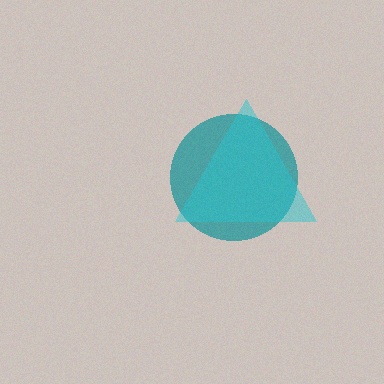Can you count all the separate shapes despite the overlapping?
Yes, there are 2 separate shapes.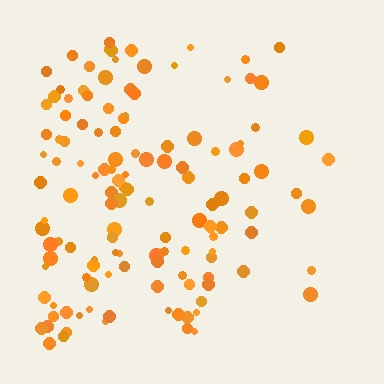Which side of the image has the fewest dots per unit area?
The right.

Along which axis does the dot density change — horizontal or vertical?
Horizontal.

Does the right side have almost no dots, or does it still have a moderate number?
Still a moderate number, just noticeably fewer than the left.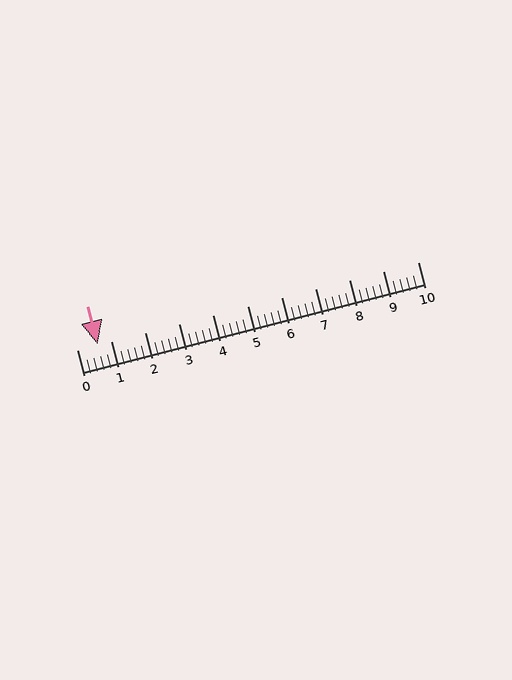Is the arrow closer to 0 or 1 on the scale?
The arrow is closer to 1.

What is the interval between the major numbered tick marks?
The major tick marks are spaced 1 units apart.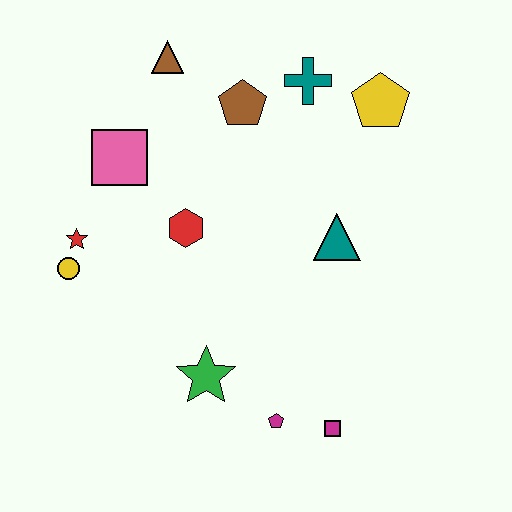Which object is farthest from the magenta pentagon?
The brown triangle is farthest from the magenta pentagon.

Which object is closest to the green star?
The magenta pentagon is closest to the green star.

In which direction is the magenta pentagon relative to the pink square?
The magenta pentagon is below the pink square.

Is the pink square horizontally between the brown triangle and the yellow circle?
Yes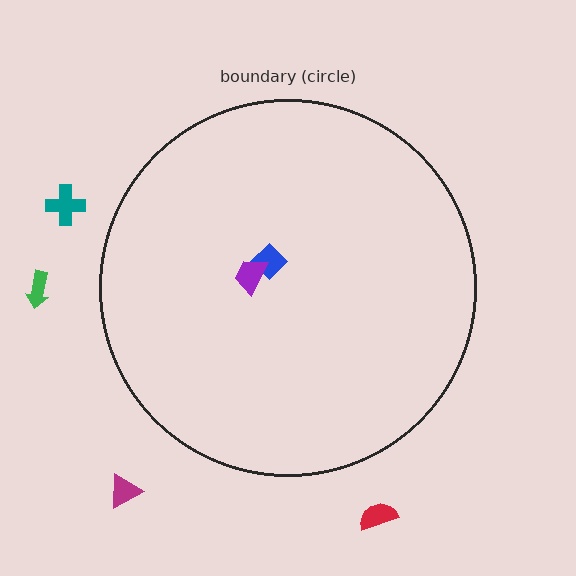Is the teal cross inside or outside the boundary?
Outside.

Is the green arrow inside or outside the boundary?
Outside.